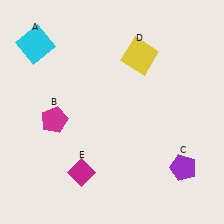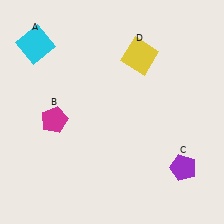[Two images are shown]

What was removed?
The magenta diamond (E) was removed in Image 2.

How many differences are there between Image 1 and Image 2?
There is 1 difference between the two images.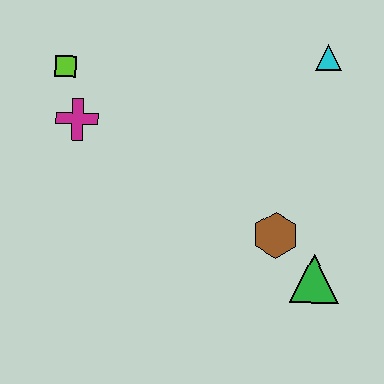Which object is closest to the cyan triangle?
The brown hexagon is closest to the cyan triangle.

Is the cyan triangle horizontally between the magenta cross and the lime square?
No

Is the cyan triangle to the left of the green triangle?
No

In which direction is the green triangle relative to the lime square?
The green triangle is to the right of the lime square.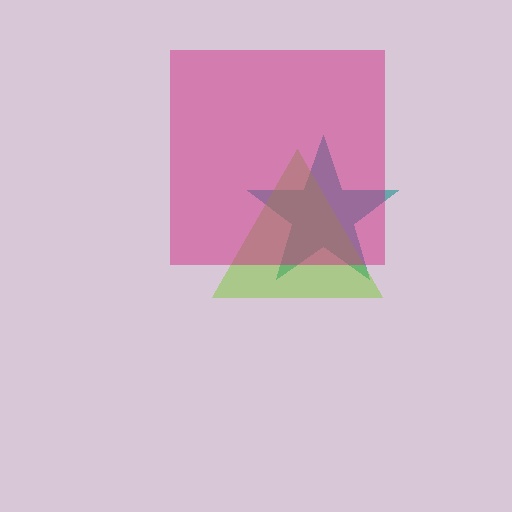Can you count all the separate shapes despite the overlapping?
Yes, there are 3 separate shapes.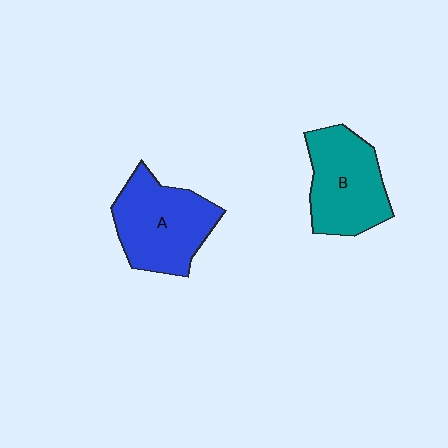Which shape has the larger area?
Shape A (blue).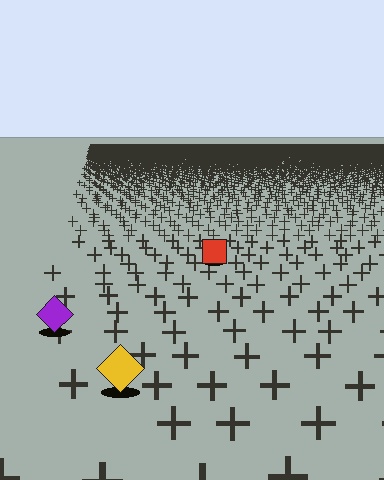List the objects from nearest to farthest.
From nearest to farthest: the yellow diamond, the purple diamond, the red square.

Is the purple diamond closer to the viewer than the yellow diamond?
No. The yellow diamond is closer — you can tell from the texture gradient: the ground texture is coarser near it.